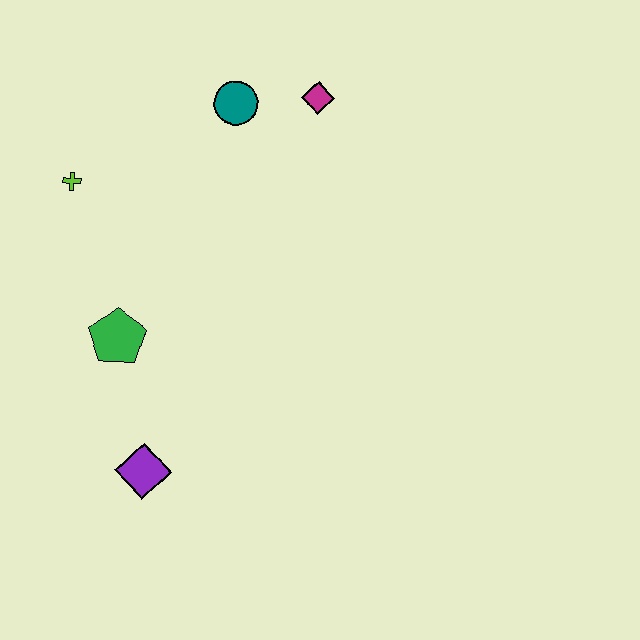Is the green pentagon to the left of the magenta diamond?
Yes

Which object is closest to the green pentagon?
The purple diamond is closest to the green pentagon.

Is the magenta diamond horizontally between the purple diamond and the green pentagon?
No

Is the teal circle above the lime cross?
Yes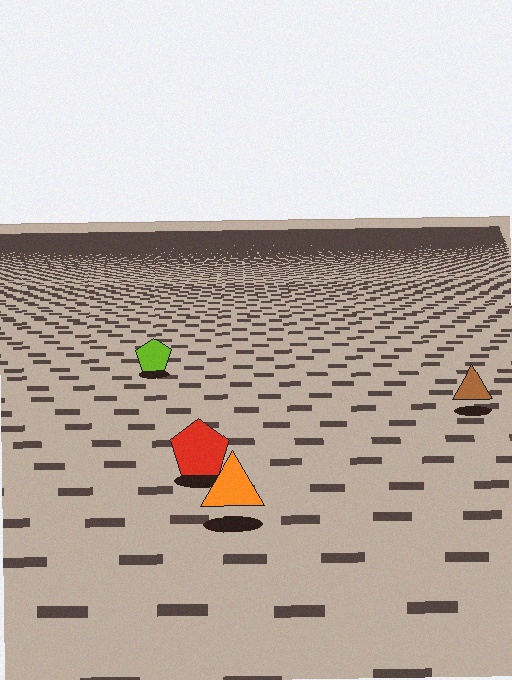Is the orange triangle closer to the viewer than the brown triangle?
Yes. The orange triangle is closer — you can tell from the texture gradient: the ground texture is coarser near it.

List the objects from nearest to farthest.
From nearest to farthest: the orange triangle, the red pentagon, the brown triangle, the lime pentagon.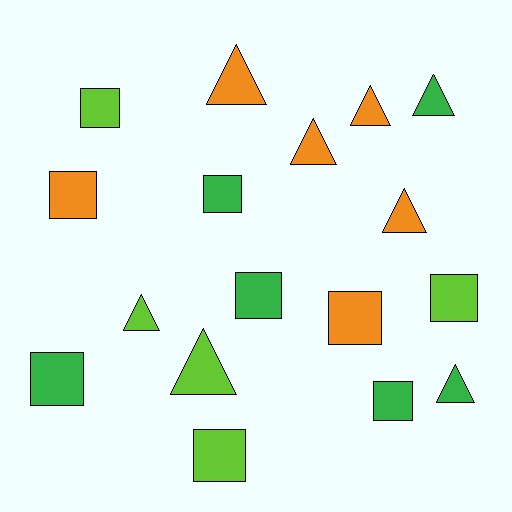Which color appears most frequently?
Green, with 6 objects.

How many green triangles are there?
There are 2 green triangles.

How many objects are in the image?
There are 17 objects.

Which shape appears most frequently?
Square, with 9 objects.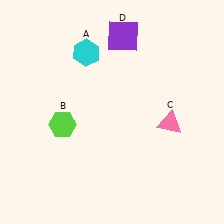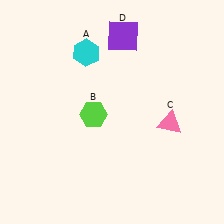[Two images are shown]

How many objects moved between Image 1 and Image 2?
1 object moved between the two images.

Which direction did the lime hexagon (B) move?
The lime hexagon (B) moved right.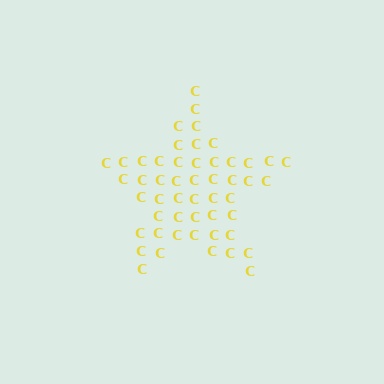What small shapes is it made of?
It is made of small letter C's.